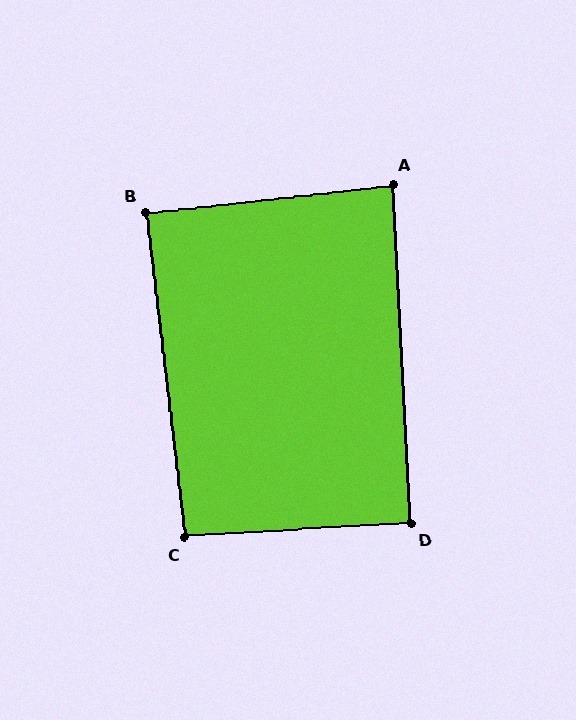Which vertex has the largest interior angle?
C, at approximately 94 degrees.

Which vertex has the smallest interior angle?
A, at approximately 86 degrees.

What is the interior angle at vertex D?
Approximately 90 degrees (approximately right).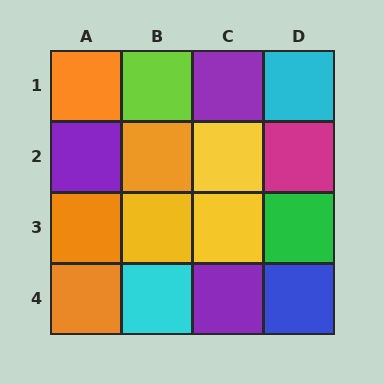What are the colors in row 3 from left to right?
Orange, yellow, yellow, green.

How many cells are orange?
4 cells are orange.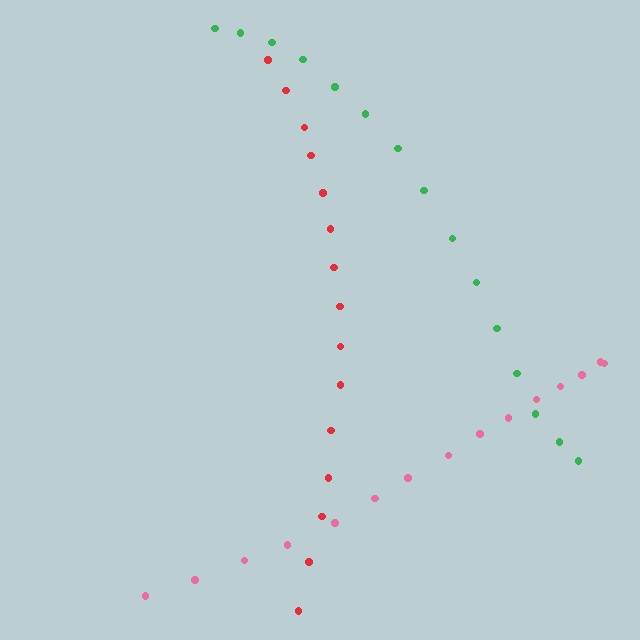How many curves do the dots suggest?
There are 3 distinct paths.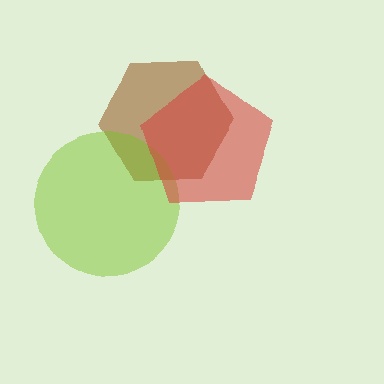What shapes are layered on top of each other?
The layered shapes are: a brown hexagon, a lime circle, a red pentagon.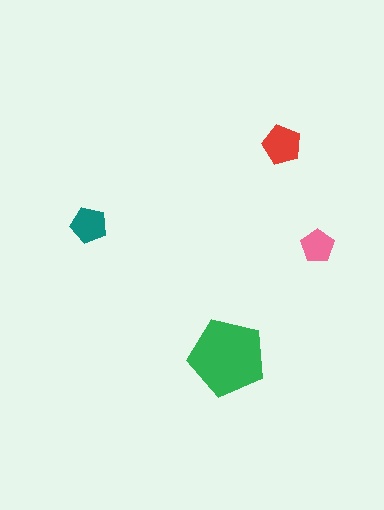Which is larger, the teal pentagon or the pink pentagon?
The teal one.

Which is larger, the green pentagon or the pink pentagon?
The green one.